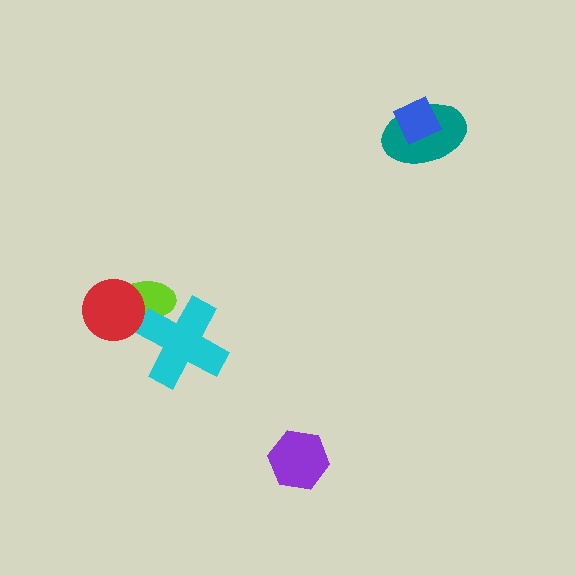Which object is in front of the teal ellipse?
The blue diamond is in front of the teal ellipse.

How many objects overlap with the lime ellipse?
2 objects overlap with the lime ellipse.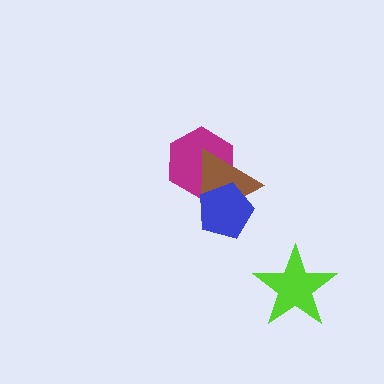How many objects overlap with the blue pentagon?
2 objects overlap with the blue pentagon.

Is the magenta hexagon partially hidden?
Yes, it is partially covered by another shape.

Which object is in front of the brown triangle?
The blue pentagon is in front of the brown triangle.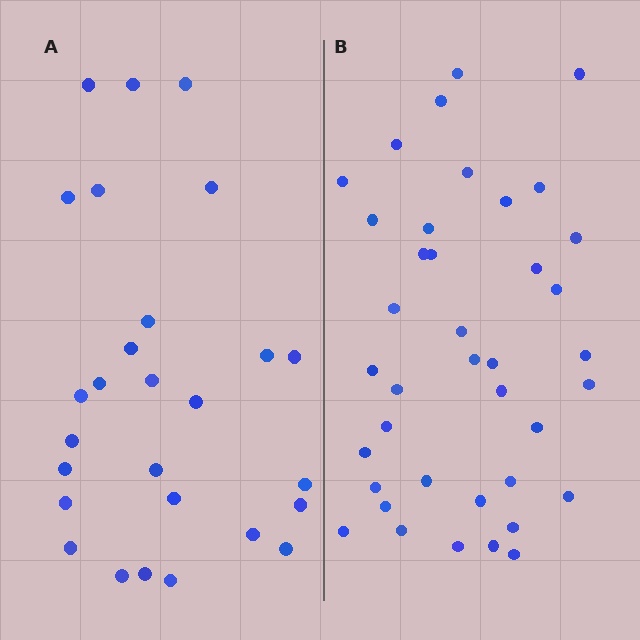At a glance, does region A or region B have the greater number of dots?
Region B (the right region) has more dots.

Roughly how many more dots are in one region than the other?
Region B has roughly 12 or so more dots than region A.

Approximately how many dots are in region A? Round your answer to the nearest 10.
About 30 dots. (The exact count is 27, which rounds to 30.)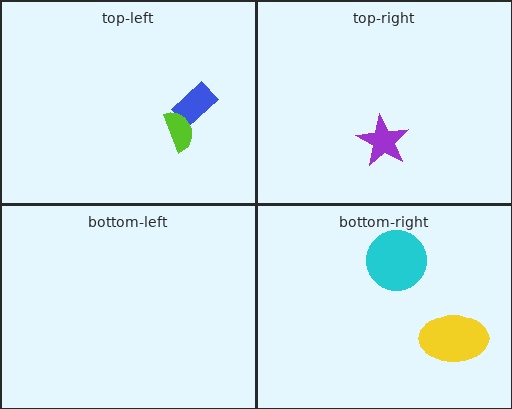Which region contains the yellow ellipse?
The bottom-right region.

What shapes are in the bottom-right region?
The cyan circle, the yellow ellipse.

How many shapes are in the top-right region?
1.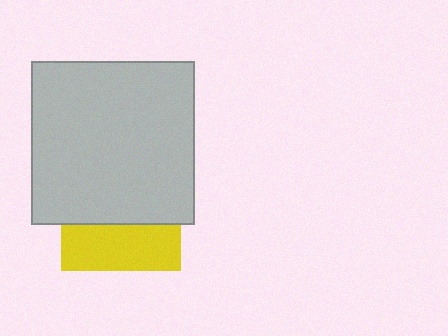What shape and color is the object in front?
The object in front is a light gray square.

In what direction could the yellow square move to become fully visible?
The yellow square could move down. That would shift it out from behind the light gray square entirely.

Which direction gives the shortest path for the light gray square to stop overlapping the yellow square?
Moving up gives the shortest separation.